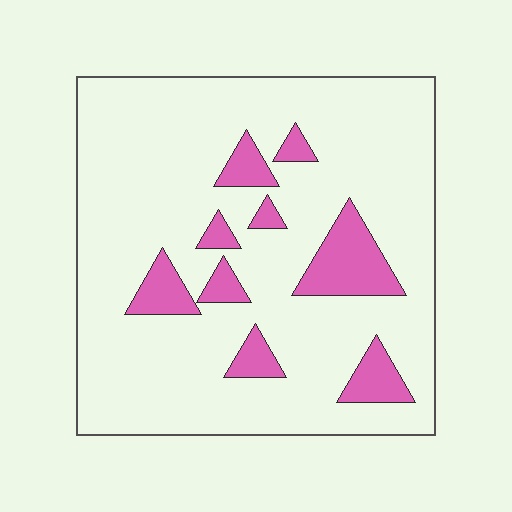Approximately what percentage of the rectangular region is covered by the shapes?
Approximately 15%.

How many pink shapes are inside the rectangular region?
9.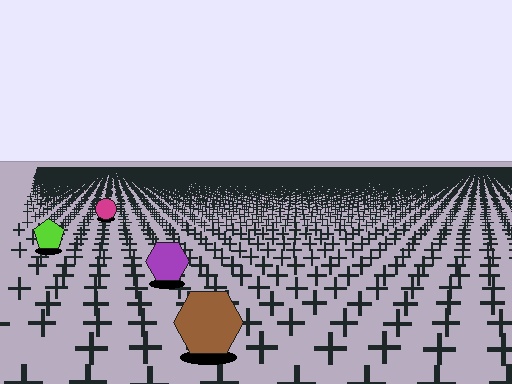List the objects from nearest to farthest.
From nearest to farthest: the brown hexagon, the purple hexagon, the lime pentagon, the magenta circle.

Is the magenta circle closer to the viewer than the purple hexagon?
No. The purple hexagon is closer — you can tell from the texture gradient: the ground texture is coarser near it.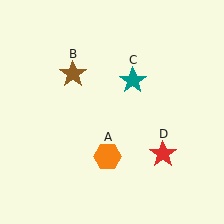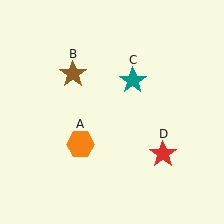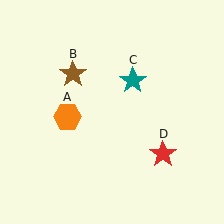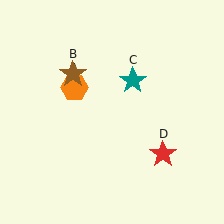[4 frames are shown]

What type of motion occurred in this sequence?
The orange hexagon (object A) rotated clockwise around the center of the scene.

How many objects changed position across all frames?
1 object changed position: orange hexagon (object A).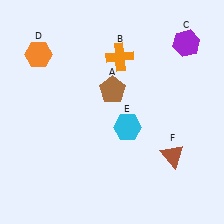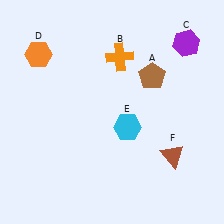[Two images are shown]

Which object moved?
The brown pentagon (A) moved right.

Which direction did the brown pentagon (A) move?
The brown pentagon (A) moved right.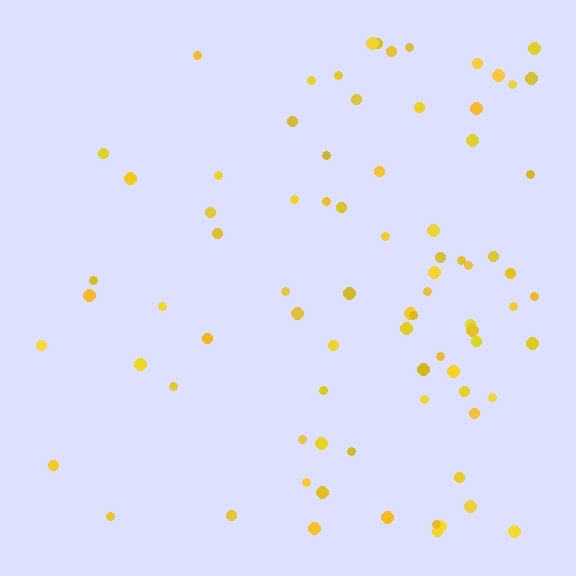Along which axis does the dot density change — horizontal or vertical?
Horizontal.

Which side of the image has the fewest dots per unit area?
The left.